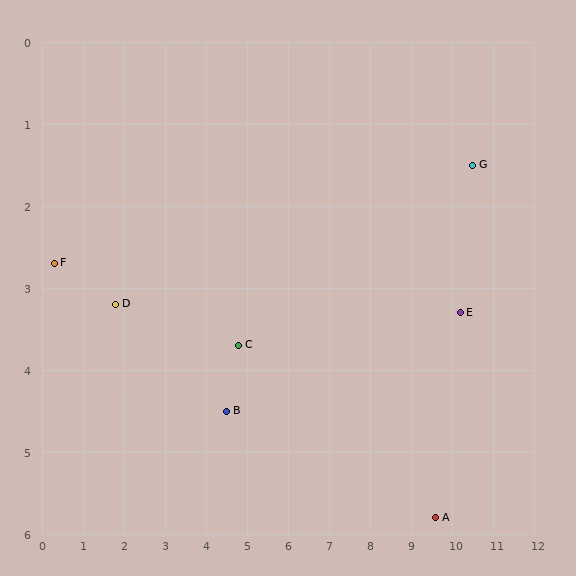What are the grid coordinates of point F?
Point F is at approximately (0.3, 2.7).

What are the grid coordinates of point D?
Point D is at approximately (1.8, 3.2).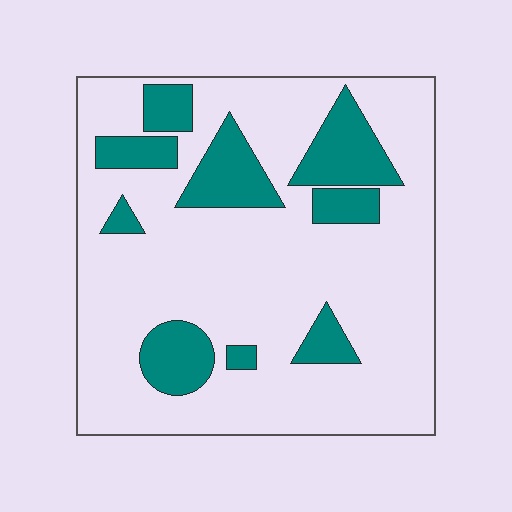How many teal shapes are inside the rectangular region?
9.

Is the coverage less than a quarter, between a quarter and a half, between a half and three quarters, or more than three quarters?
Less than a quarter.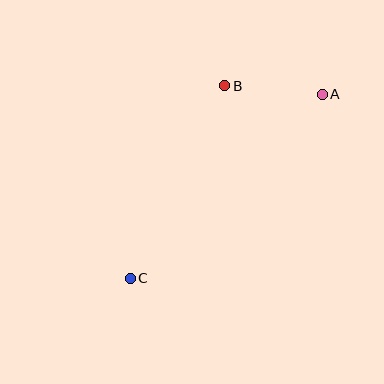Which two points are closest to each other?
Points A and B are closest to each other.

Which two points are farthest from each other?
Points A and C are farthest from each other.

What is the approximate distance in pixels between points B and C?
The distance between B and C is approximately 214 pixels.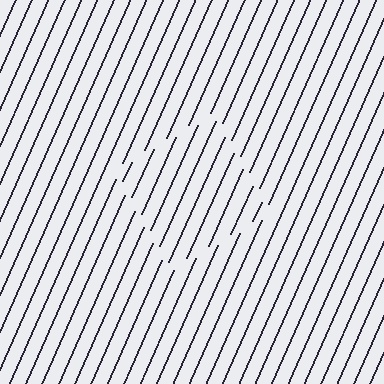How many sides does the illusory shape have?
4 sides — the line-ends trace a square.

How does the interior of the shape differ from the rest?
The interior of the shape contains the same grating, shifted by half a period — the contour is defined by the phase discontinuity where line-ends from the inner and outer gratings abut.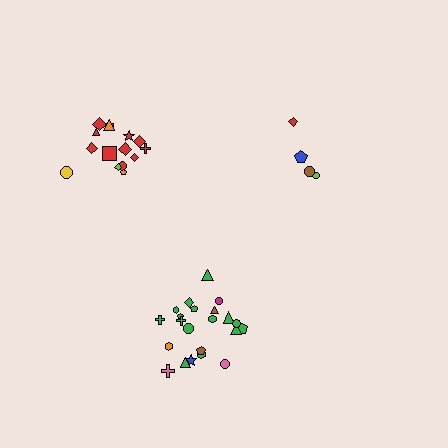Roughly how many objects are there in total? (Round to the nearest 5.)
Roughly 40 objects in total.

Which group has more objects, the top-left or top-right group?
The top-left group.